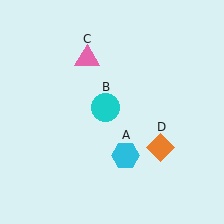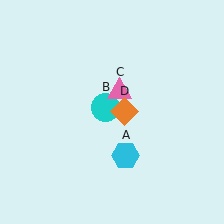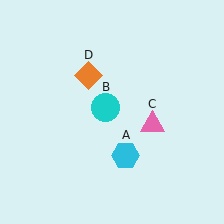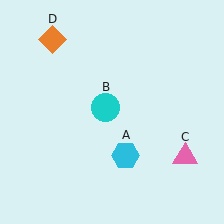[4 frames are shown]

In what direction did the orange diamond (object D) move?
The orange diamond (object D) moved up and to the left.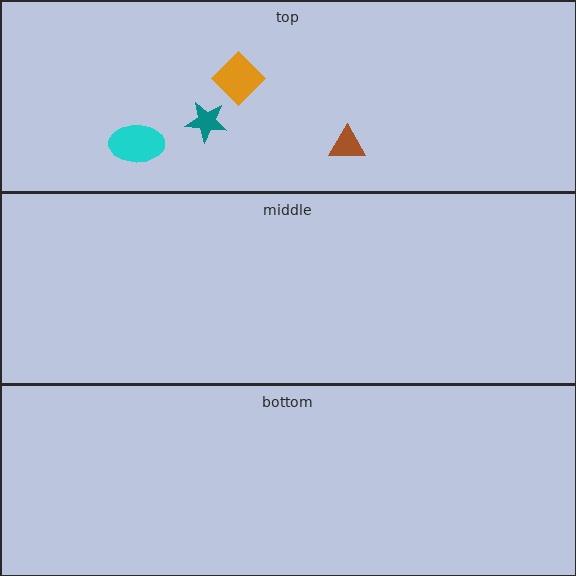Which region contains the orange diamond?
The top region.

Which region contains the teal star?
The top region.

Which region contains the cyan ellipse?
The top region.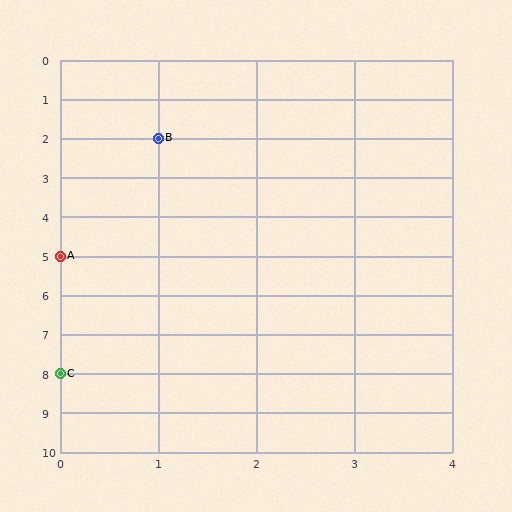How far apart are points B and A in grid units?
Points B and A are 1 column and 3 rows apart (about 3.2 grid units diagonally).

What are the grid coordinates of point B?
Point B is at grid coordinates (1, 2).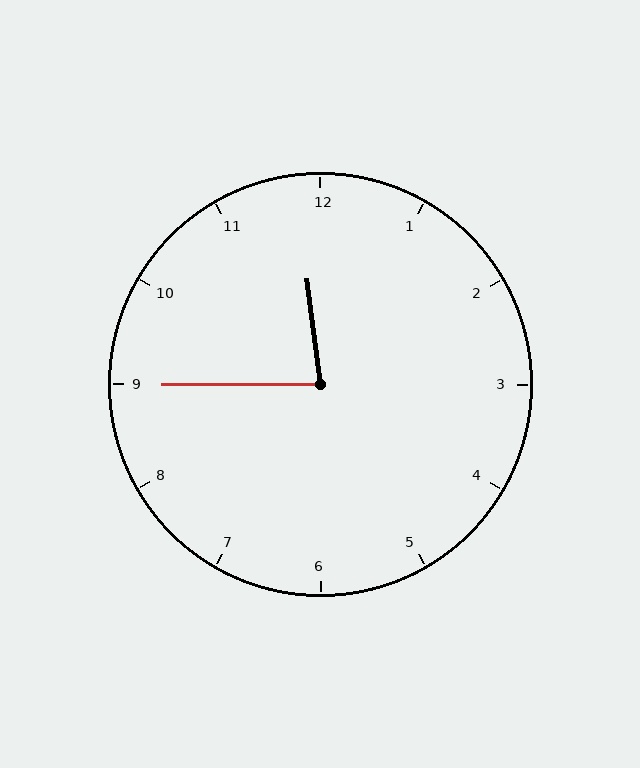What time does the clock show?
11:45.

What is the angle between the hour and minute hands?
Approximately 82 degrees.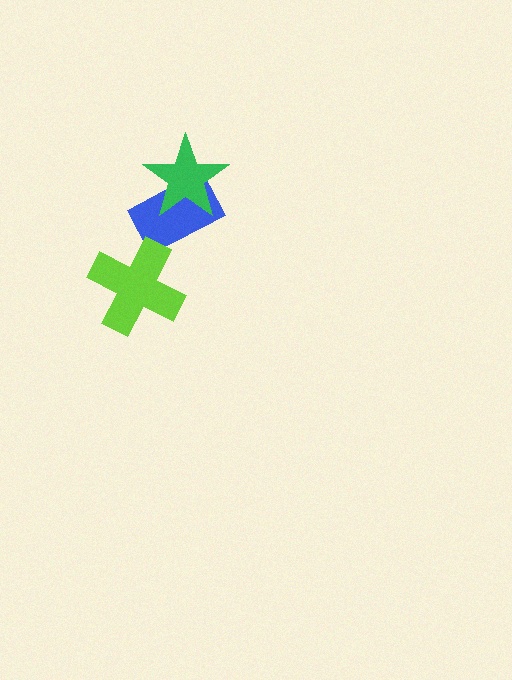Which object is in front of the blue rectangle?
The green star is in front of the blue rectangle.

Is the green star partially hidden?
No, no other shape covers it.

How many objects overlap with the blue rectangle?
1 object overlaps with the blue rectangle.